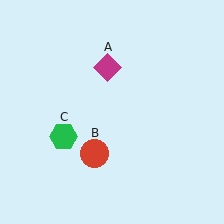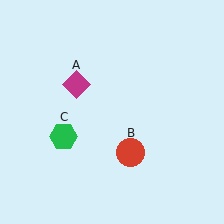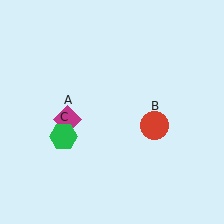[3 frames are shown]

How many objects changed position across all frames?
2 objects changed position: magenta diamond (object A), red circle (object B).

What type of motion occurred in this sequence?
The magenta diamond (object A), red circle (object B) rotated counterclockwise around the center of the scene.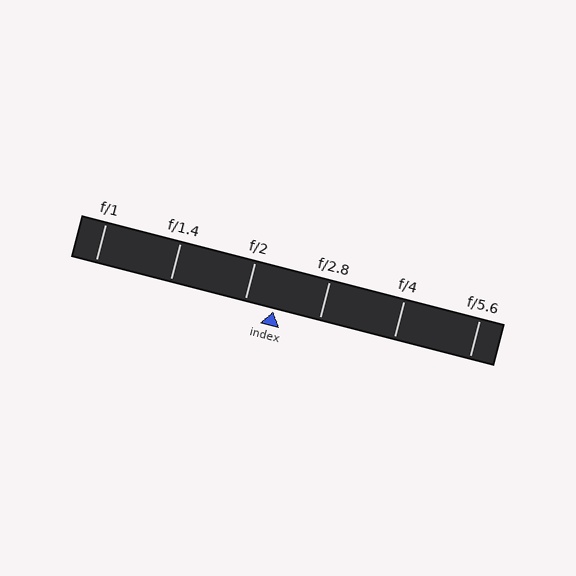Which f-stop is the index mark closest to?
The index mark is closest to f/2.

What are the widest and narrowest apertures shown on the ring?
The widest aperture shown is f/1 and the narrowest is f/5.6.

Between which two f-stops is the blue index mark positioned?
The index mark is between f/2 and f/2.8.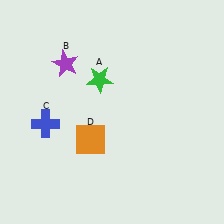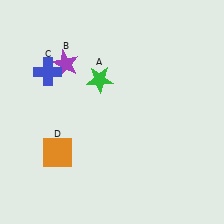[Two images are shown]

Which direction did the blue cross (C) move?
The blue cross (C) moved up.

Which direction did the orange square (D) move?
The orange square (D) moved left.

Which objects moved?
The objects that moved are: the blue cross (C), the orange square (D).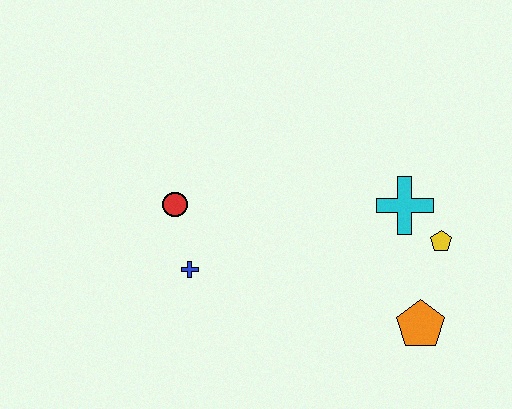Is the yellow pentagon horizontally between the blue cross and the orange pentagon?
No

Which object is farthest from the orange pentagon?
The red circle is farthest from the orange pentagon.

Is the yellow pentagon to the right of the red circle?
Yes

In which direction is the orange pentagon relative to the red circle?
The orange pentagon is to the right of the red circle.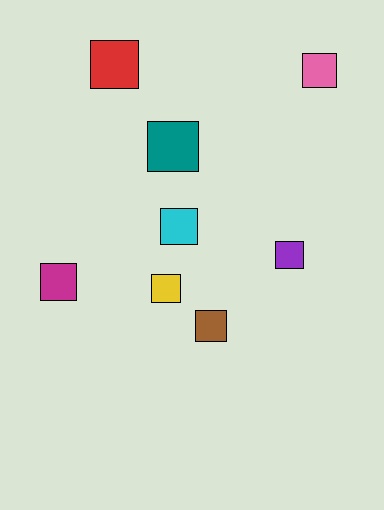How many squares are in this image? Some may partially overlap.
There are 8 squares.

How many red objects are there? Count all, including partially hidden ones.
There is 1 red object.